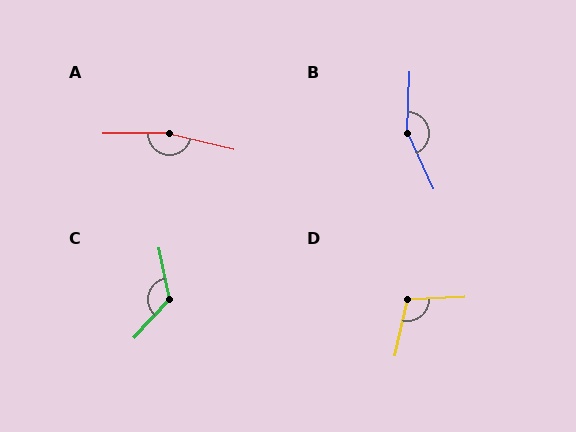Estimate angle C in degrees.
Approximately 125 degrees.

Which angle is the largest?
A, at approximately 166 degrees.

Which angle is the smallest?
D, at approximately 105 degrees.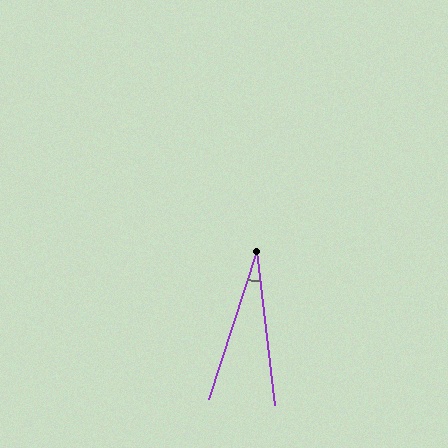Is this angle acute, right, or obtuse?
It is acute.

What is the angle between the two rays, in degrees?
Approximately 25 degrees.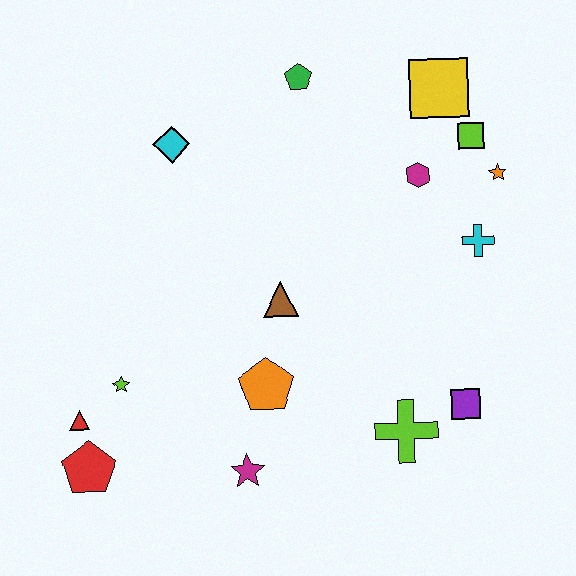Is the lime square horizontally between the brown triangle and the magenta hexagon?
No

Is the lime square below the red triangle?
No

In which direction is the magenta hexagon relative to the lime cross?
The magenta hexagon is above the lime cross.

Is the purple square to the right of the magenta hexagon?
Yes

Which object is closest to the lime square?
The orange star is closest to the lime square.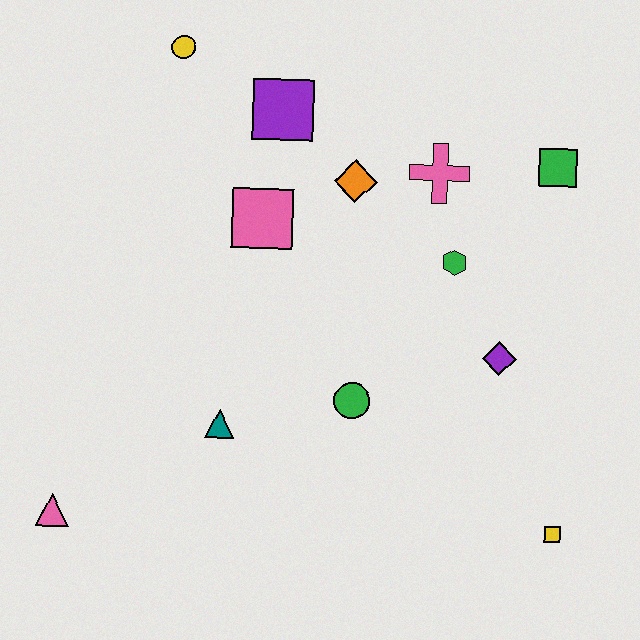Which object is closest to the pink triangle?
The teal triangle is closest to the pink triangle.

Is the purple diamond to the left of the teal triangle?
No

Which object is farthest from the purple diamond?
The pink triangle is farthest from the purple diamond.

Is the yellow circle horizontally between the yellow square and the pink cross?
No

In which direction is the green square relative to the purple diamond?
The green square is above the purple diamond.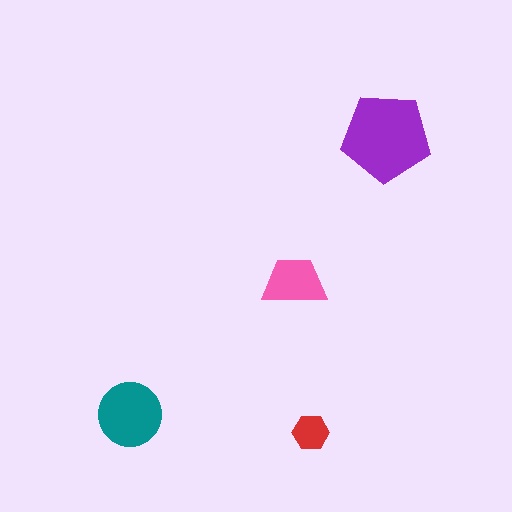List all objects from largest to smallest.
The purple pentagon, the teal circle, the pink trapezoid, the red hexagon.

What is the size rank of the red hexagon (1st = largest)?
4th.